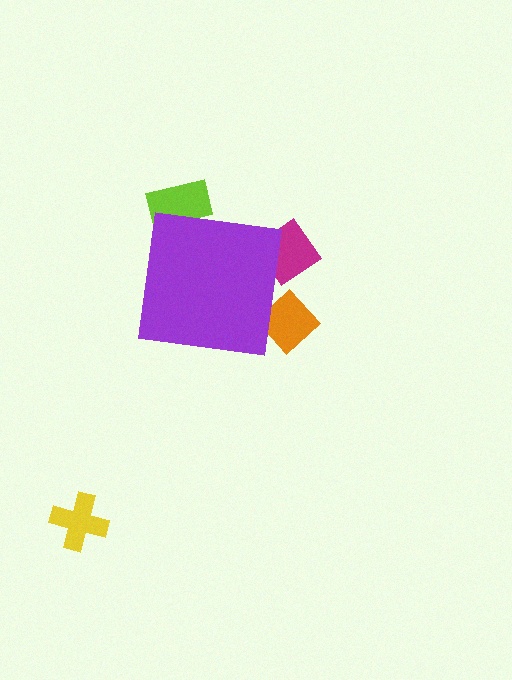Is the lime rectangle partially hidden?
Yes, the lime rectangle is partially hidden behind the purple square.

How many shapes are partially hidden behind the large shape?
3 shapes are partially hidden.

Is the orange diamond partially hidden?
Yes, the orange diamond is partially hidden behind the purple square.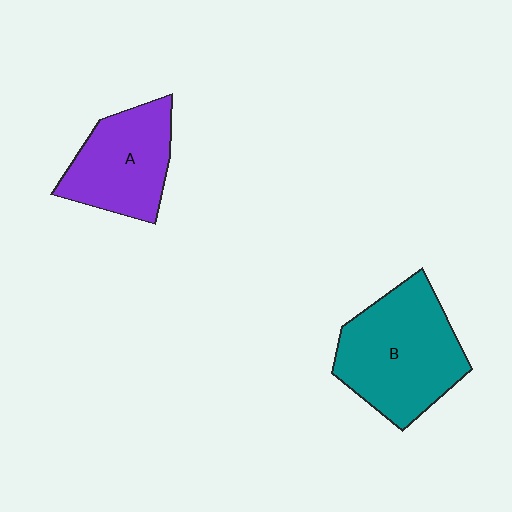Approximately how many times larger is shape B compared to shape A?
Approximately 1.4 times.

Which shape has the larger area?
Shape B (teal).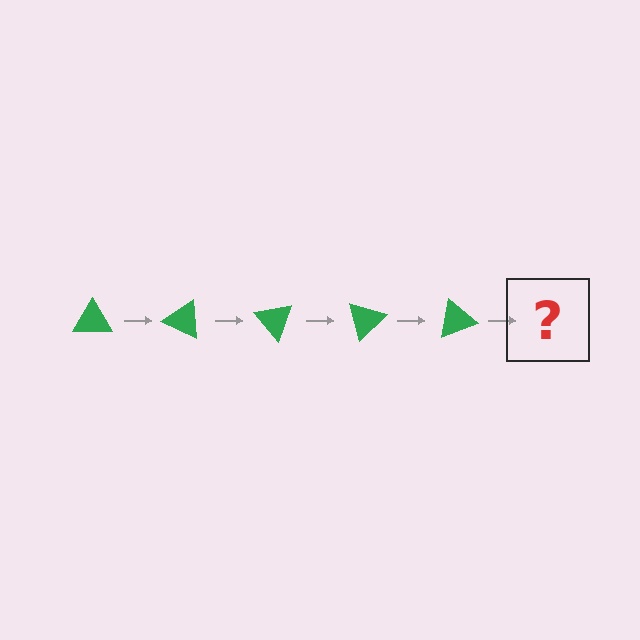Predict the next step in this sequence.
The next step is a green triangle rotated 125 degrees.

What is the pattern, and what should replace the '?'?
The pattern is that the triangle rotates 25 degrees each step. The '?' should be a green triangle rotated 125 degrees.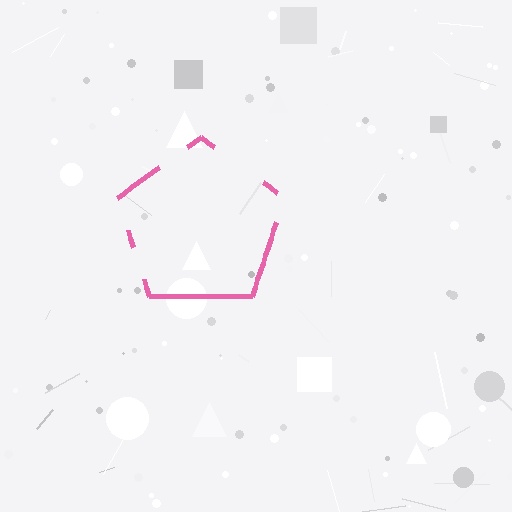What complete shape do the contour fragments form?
The contour fragments form a pentagon.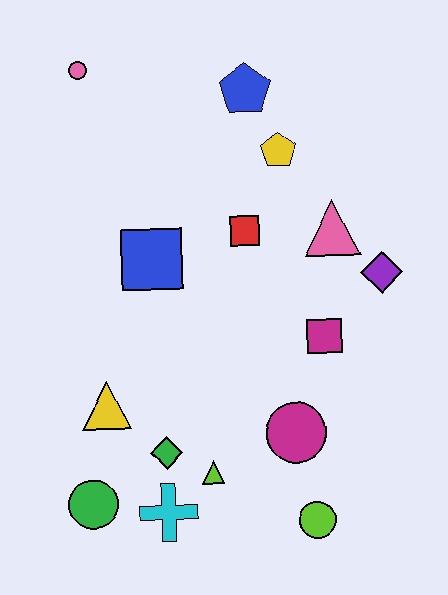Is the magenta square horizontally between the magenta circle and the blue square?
No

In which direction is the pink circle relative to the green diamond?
The pink circle is above the green diamond.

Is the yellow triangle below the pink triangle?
Yes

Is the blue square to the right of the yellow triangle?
Yes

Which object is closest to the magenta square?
The purple diamond is closest to the magenta square.